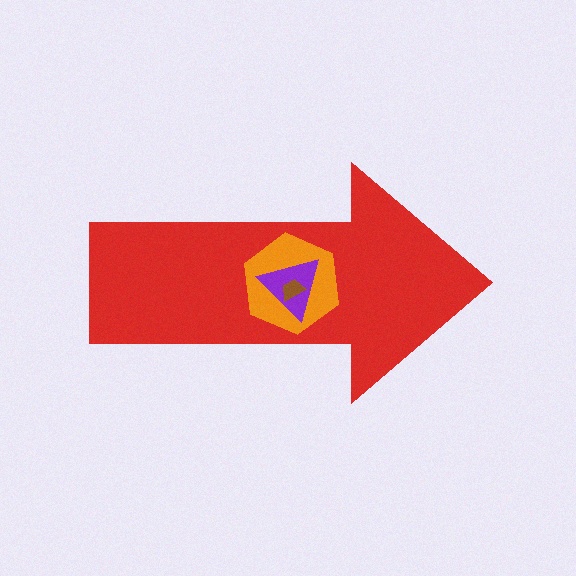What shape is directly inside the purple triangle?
The brown trapezoid.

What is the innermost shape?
The brown trapezoid.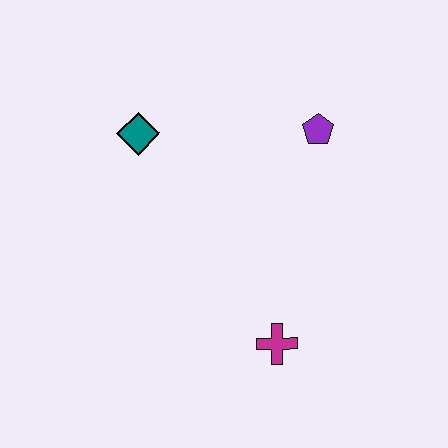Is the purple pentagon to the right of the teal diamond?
Yes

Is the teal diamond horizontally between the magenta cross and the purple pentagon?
No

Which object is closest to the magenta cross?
The purple pentagon is closest to the magenta cross.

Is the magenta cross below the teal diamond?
Yes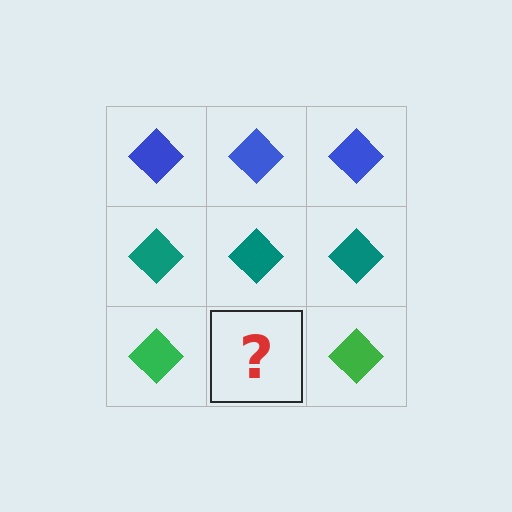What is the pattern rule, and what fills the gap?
The rule is that each row has a consistent color. The gap should be filled with a green diamond.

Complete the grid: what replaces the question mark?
The question mark should be replaced with a green diamond.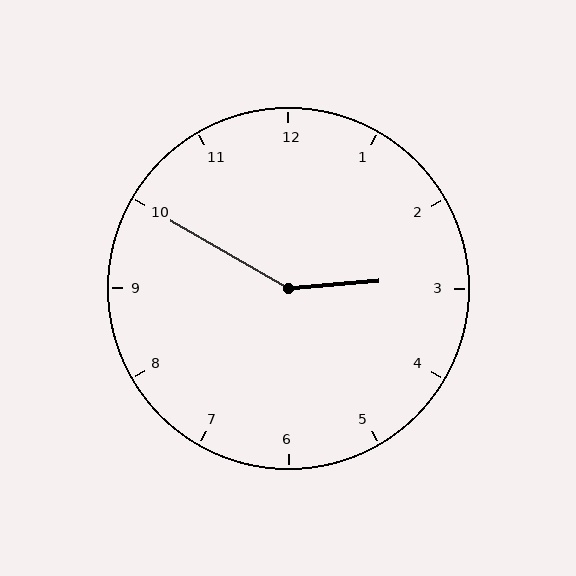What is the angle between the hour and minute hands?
Approximately 145 degrees.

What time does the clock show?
2:50.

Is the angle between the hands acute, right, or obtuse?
It is obtuse.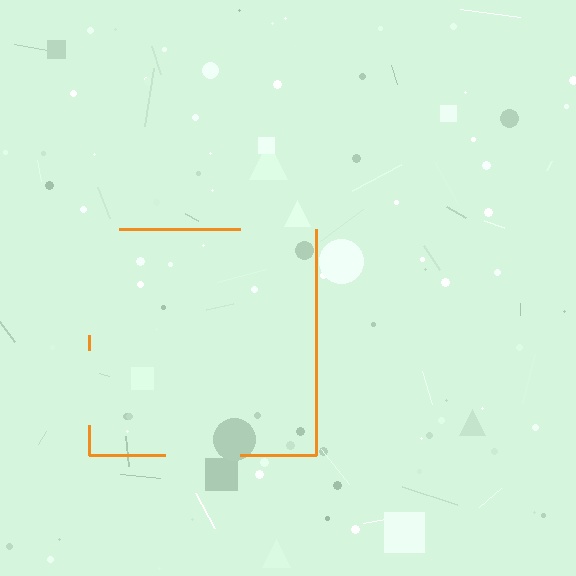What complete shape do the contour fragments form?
The contour fragments form a square.